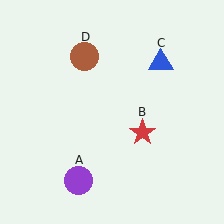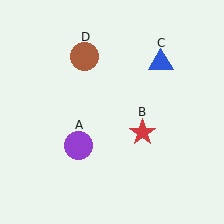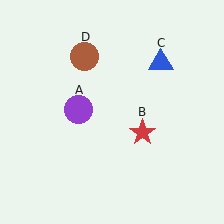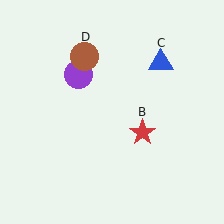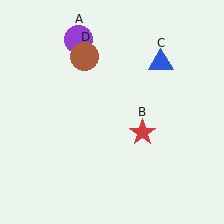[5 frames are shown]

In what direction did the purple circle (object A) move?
The purple circle (object A) moved up.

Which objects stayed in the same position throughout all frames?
Red star (object B) and blue triangle (object C) and brown circle (object D) remained stationary.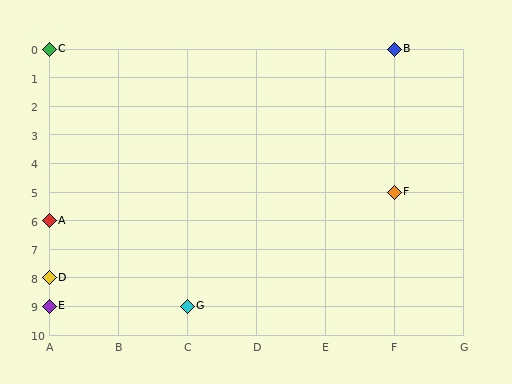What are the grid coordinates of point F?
Point F is at grid coordinates (F, 5).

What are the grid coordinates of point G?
Point G is at grid coordinates (C, 9).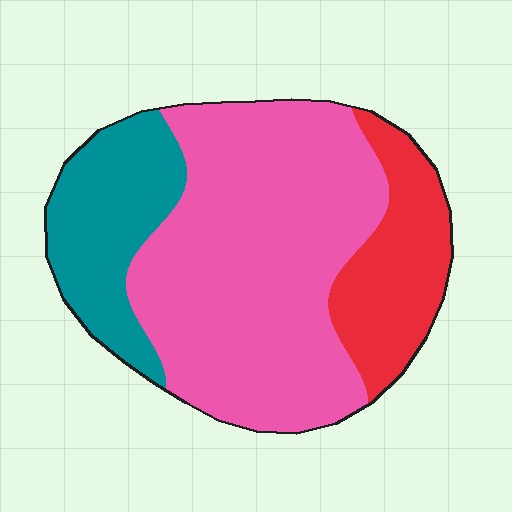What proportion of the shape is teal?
Teal covers about 20% of the shape.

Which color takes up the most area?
Pink, at roughly 60%.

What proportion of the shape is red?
Red covers around 20% of the shape.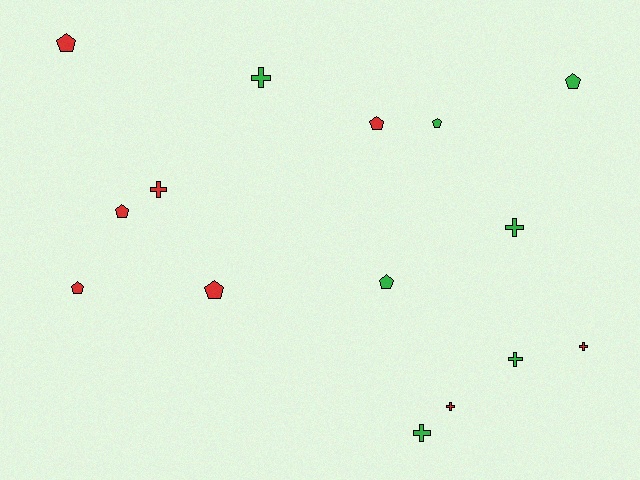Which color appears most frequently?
Red, with 8 objects.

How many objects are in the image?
There are 15 objects.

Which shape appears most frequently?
Pentagon, with 8 objects.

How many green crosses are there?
There are 4 green crosses.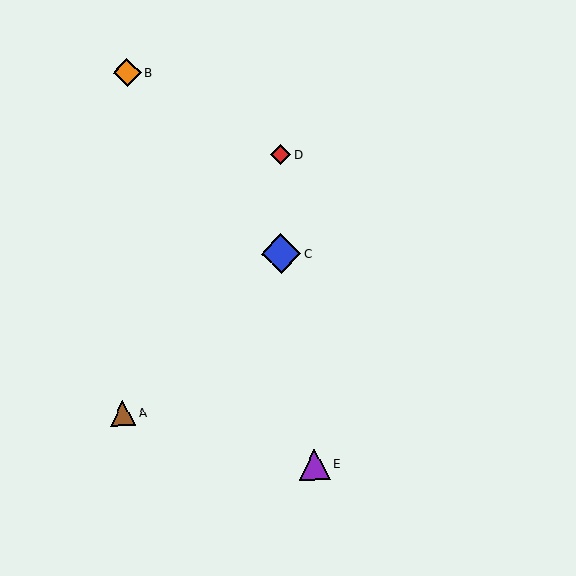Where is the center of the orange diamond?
The center of the orange diamond is at (127, 73).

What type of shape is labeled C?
Shape C is a blue diamond.